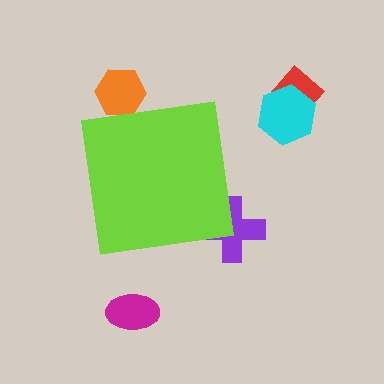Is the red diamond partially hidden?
No, the red diamond is fully visible.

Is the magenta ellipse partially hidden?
No, the magenta ellipse is fully visible.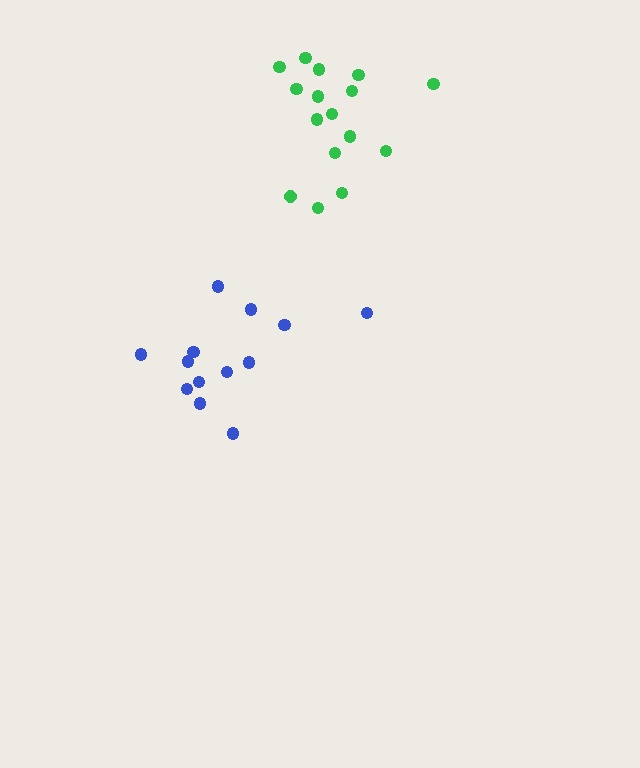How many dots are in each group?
Group 1: 14 dots, Group 2: 16 dots (30 total).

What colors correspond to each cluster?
The clusters are colored: blue, green.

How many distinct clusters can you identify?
There are 2 distinct clusters.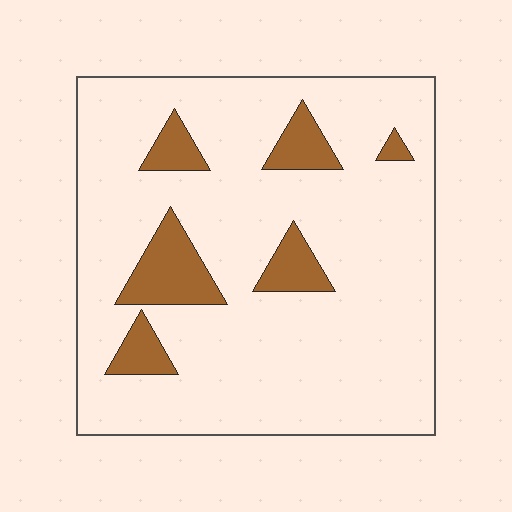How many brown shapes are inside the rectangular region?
6.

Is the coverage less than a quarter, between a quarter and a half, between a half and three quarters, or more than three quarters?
Less than a quarter.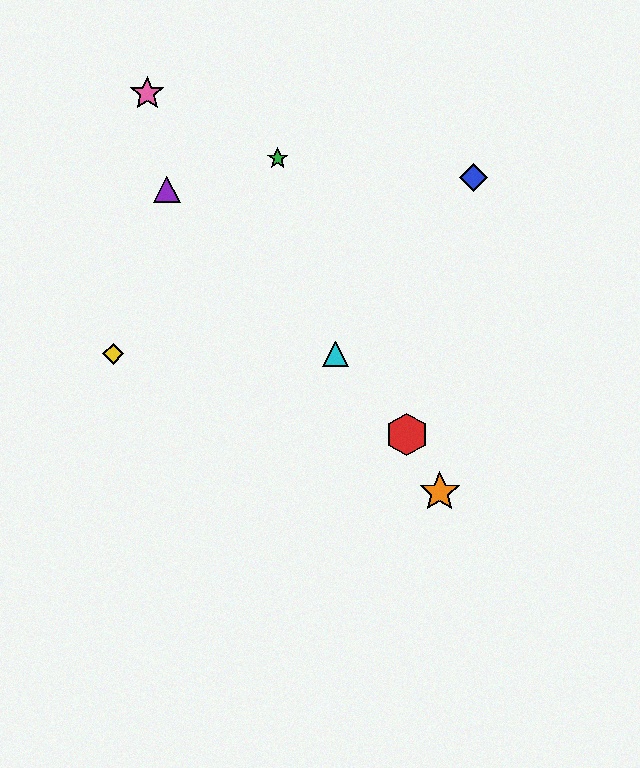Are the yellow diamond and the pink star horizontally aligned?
No, the yellow diamond is at y≈354 and the pink star is at y≈93.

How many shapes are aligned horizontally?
2 shapes (the yellow diamond, the cyan triangle) are aligned horizontally.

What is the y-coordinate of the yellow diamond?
The yellow diamond is at y≈354.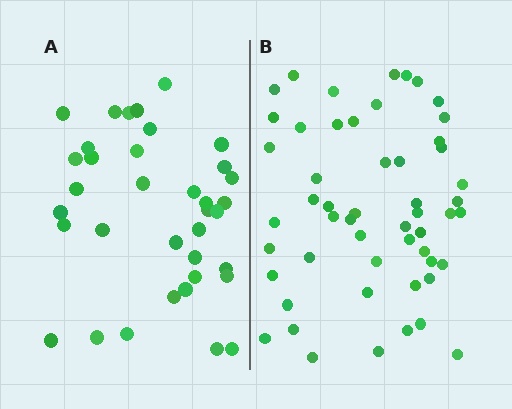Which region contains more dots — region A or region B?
Region B (the right region) has more dots.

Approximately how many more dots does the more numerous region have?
Region B has approximately 15 more dots than region A.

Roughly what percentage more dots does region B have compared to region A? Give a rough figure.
About 45% more.